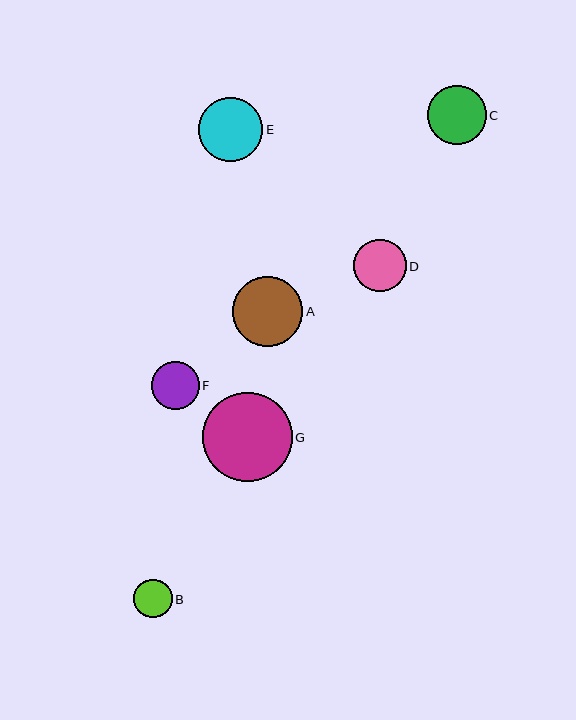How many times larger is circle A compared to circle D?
Circle A is approximately 1.3 times the size of circle D.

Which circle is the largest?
Circle G is the largest with a size of approximately 90 pixels.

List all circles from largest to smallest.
From largest to smallest: G, A, E, C, D, F, B.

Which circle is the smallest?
Circle B is the smallest with a size of approximately 38 pixels.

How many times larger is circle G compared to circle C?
Circle G is approximately 1.5 times the size of circle C.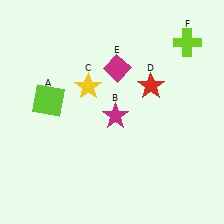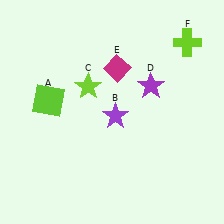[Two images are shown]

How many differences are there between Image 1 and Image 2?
There are 3 differences between the two images.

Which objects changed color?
B changed from magenta to purple. C changed from yellow to lime. D changed from red to purple.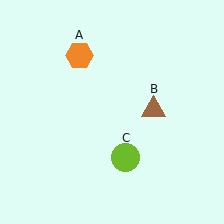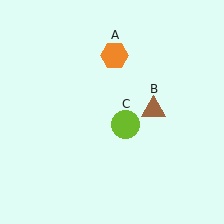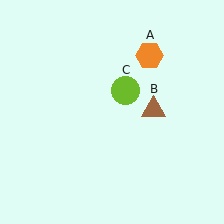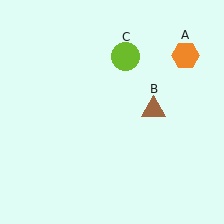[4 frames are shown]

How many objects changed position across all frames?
2 objects changed position: orange hexagon (object A), lime circle (object C).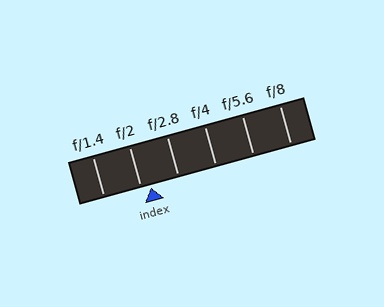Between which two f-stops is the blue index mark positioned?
The index mark is between f/2 and f/2.8.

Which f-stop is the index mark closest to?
The index mark is closest to f/2.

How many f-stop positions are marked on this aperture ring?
There are 6 f-stop positions marked.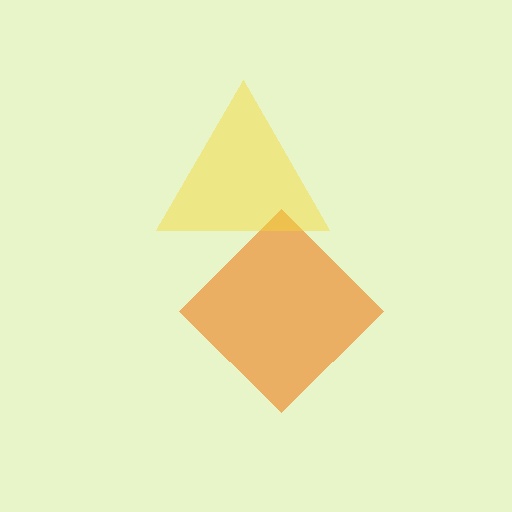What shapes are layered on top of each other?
The layered shapes are: an orange diamond, a yellow triangle.